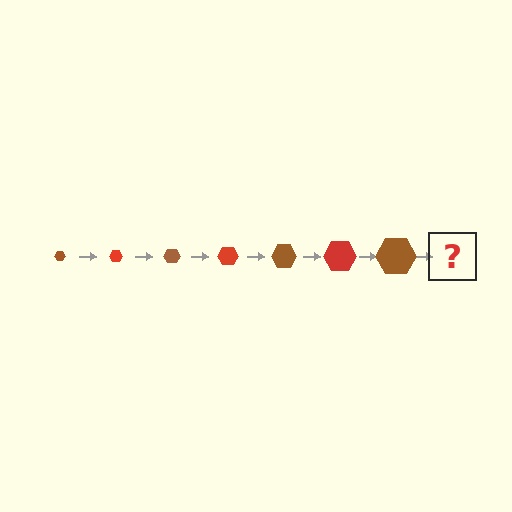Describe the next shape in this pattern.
It should be a red hexagon, larger than the previous one.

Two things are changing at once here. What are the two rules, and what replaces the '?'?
The two rules are that the hexagon grows larger each step and the color cycles through brown and red. The '?' should be a red hexagon, larger than the previous one.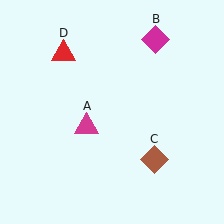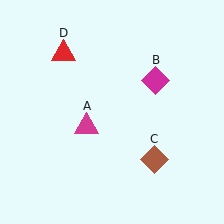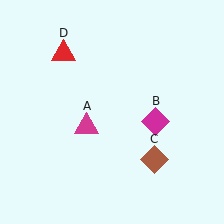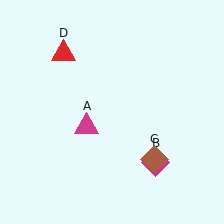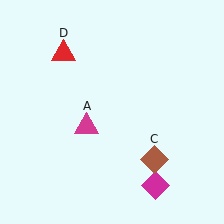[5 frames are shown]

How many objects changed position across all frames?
1 object changed position: magenta diamond (object B).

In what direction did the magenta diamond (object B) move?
The magenta diamond (object B) moved down.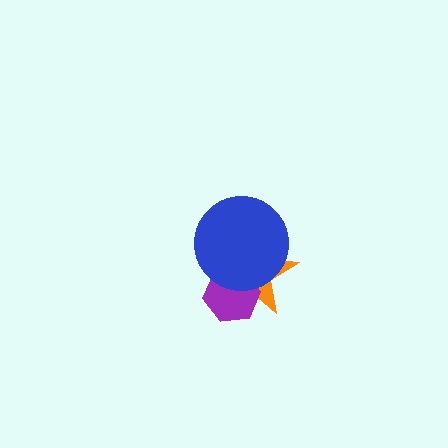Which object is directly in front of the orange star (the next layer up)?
The purple hexagon is directly in front of the orange star.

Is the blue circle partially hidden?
No, no other shape covers it.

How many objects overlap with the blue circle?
2 objects overlap with the blue circle.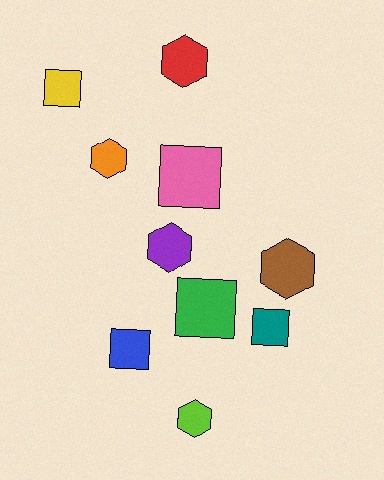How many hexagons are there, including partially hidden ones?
There are 5 hexagons.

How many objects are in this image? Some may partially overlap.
There are 10 objects.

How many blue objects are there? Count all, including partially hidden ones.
There is 1 blue object.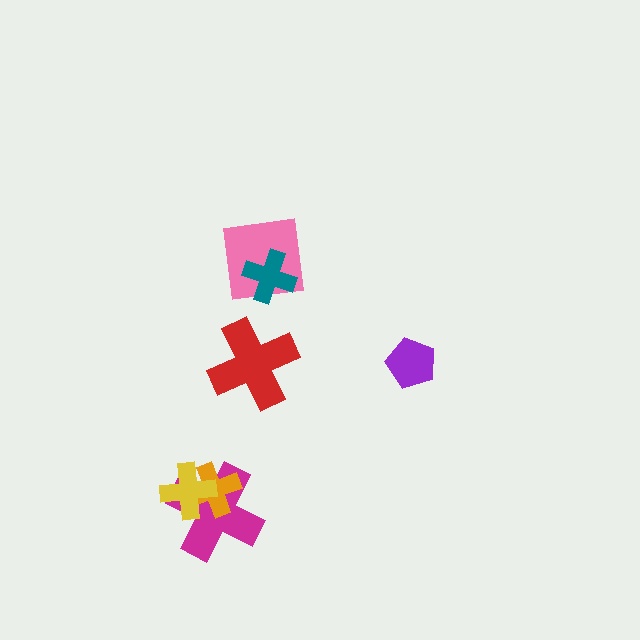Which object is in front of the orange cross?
The yellow cross is in front of the orange cross.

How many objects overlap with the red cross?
0 objects overlap with the red cross.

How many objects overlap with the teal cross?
1 object overlaps with the teal cross.